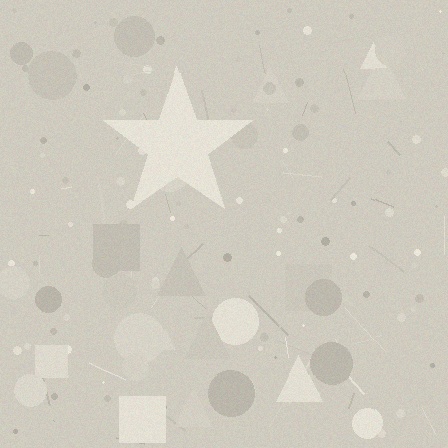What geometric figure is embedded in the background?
A star is embedded in the background.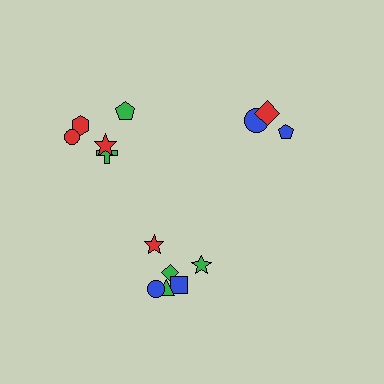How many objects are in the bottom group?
There are 6 objects.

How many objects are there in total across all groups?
There are 14 objects.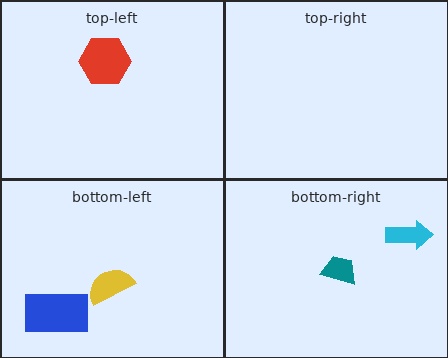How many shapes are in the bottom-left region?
2.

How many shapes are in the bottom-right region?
2.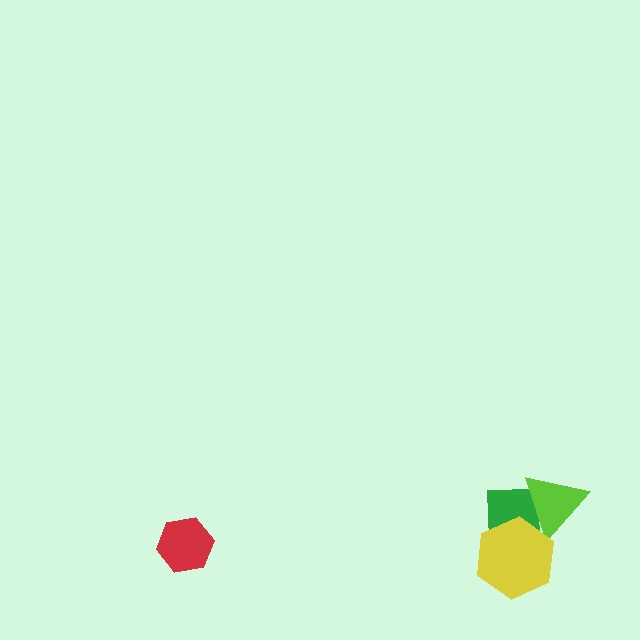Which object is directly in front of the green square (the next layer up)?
The lime triangle is directly in front of the green square.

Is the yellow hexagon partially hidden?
No, no other shape covers it.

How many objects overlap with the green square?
2 objects overlap with the green square.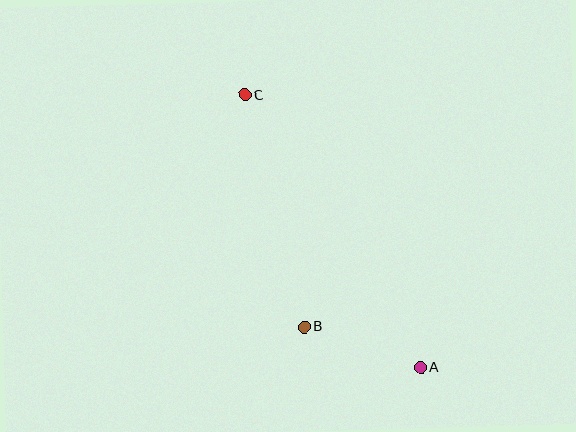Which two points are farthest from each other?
Points A and C are farthest from each other.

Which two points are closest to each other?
Points A and B are closest to each other.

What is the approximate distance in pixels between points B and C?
The distance between B and C is approximately 239 pixels.